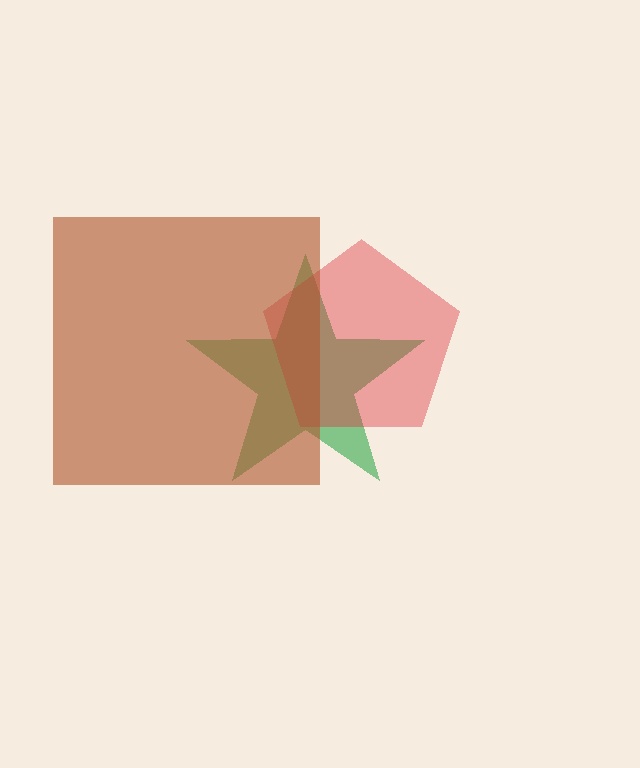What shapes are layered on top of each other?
The layered shapes are: a green star, a red pentagon, a brown square.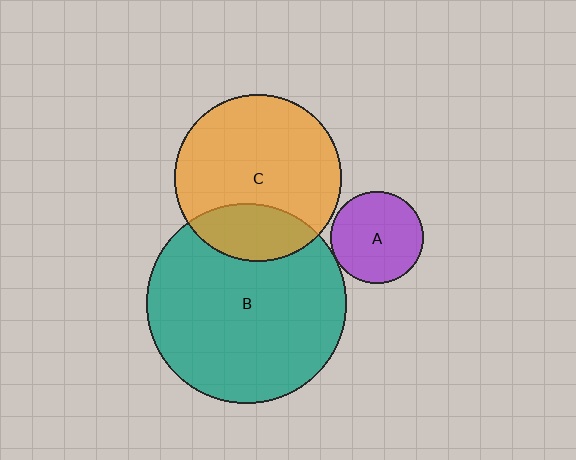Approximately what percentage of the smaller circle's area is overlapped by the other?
Approximately 25%.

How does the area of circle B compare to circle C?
Approximately 1.4 times.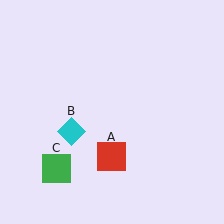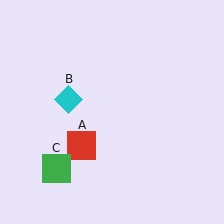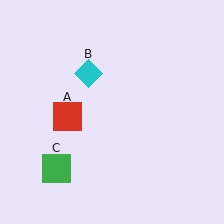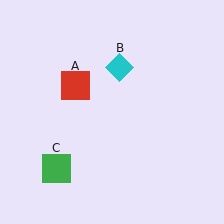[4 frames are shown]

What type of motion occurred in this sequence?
The red square (object A), cyan diamond (object B) rotated clockwise around the center of the scene.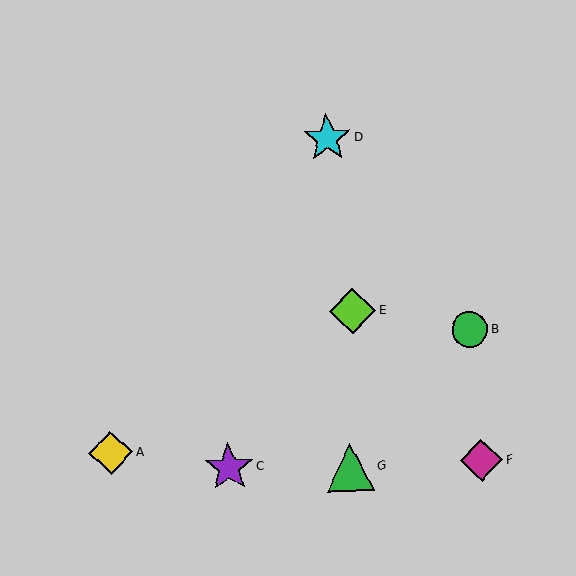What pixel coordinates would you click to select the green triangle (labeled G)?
Click at (350, 467) to select the green triangle G.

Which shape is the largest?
The purple star (labeled C) is the largest.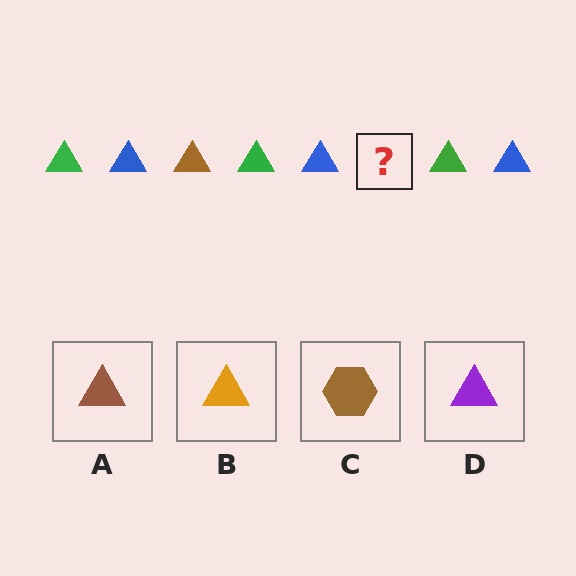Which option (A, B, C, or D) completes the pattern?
A.